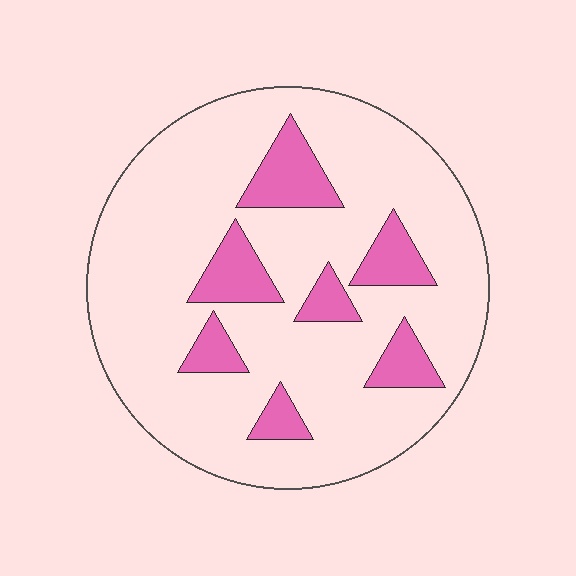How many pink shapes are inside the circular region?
7.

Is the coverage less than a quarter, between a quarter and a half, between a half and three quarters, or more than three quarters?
Less than a quarter.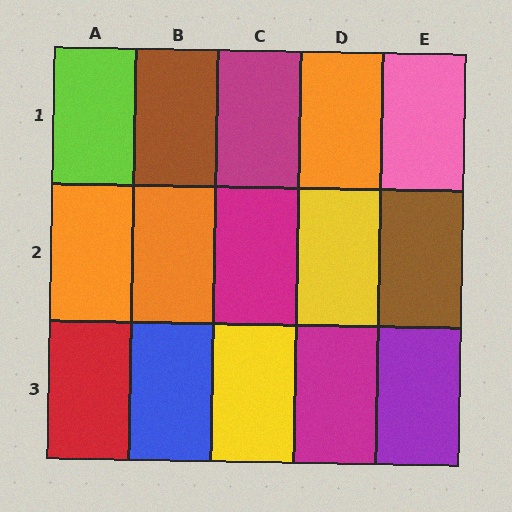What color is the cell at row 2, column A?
Orange.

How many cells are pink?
1 cell is pink.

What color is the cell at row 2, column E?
Brown.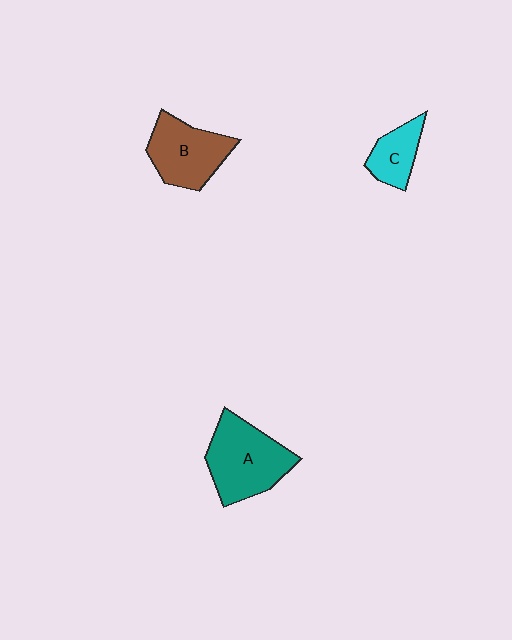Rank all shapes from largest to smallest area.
From largest to smallest: A (teal), B (brown), C (cyan).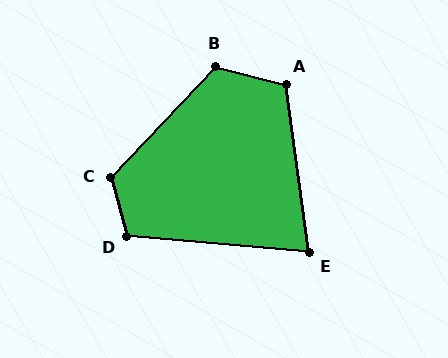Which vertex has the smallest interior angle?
E, at approximately 77 degrees.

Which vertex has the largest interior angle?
C, at approximately 122 degrees.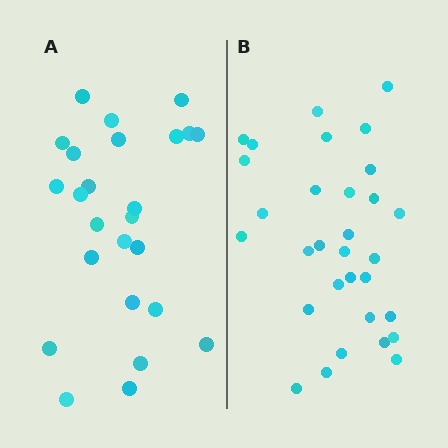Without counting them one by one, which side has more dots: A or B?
Region B (the right region) has more dots.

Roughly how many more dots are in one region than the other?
Region B has about 6 more dots than region A.